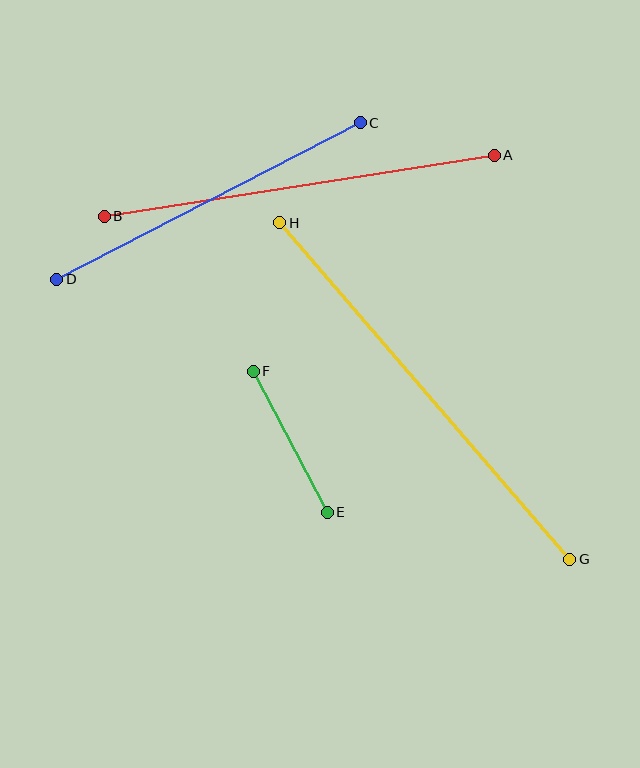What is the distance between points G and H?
The distance is approximately 444 pixels.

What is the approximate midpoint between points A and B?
The midpoint is at approximately (299, 186) pixels.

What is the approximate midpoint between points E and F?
The midpoint is at approximately (290, 442) pixels.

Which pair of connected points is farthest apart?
Points G and H are farthest apart.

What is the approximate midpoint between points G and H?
The midpoint is at approximately (425, 391) pixels.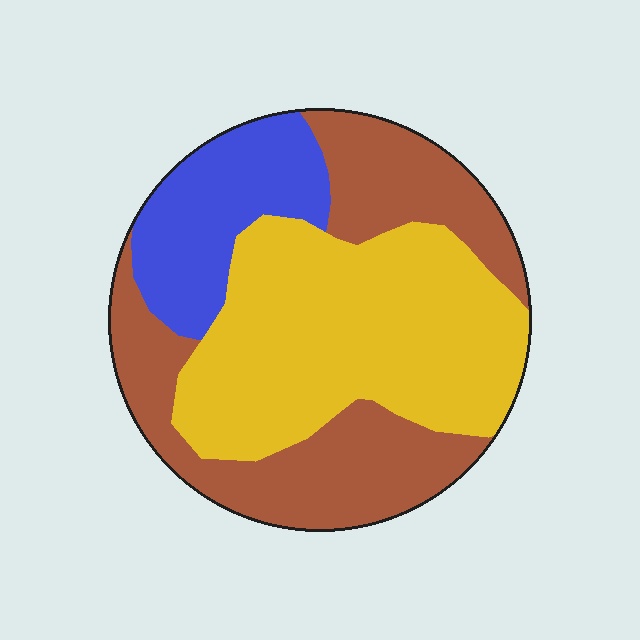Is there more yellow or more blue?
Yellow.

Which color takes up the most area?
Yellow, at roughly 45%.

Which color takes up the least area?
Blue, at roughly 20%.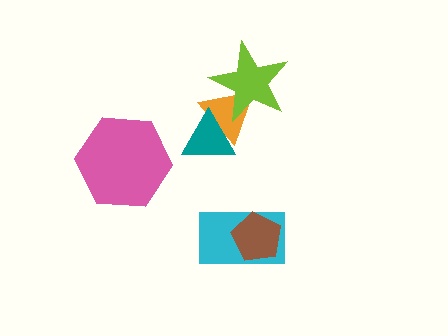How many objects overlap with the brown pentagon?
1 object overlaps with the brown pentagon.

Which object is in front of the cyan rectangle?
The brown pentagon is in front of the cyan rectangle.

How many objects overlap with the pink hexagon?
0 objects overlap with the pink hexagon.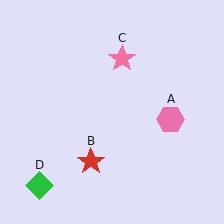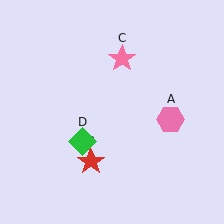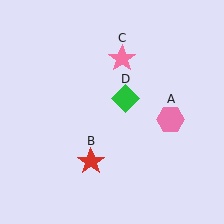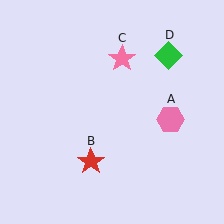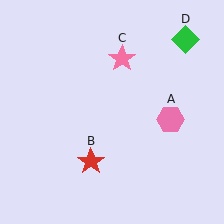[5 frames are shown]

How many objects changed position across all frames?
1 object changed position: green diamond (object D).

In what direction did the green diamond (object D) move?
The green diamond (object D) moved up and to the right.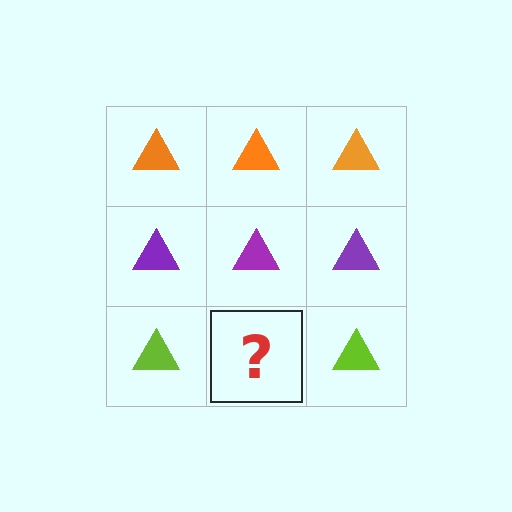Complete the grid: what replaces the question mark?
The question mark should be replaced with a lime triangle.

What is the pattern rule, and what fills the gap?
The rule is that each row has a consistent color. The gap should be filled with a lime triangle.